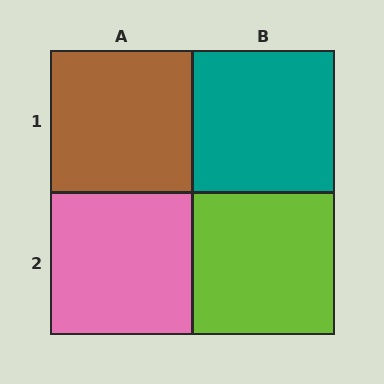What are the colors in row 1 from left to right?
Brown, teal.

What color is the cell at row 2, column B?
Lime.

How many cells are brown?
1 cell is brown.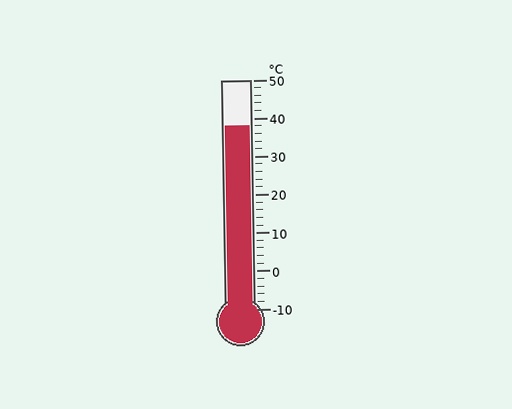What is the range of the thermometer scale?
The thermometer scale ranges from -10°C to 50°C.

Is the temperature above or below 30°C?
The temperature is above 30°C.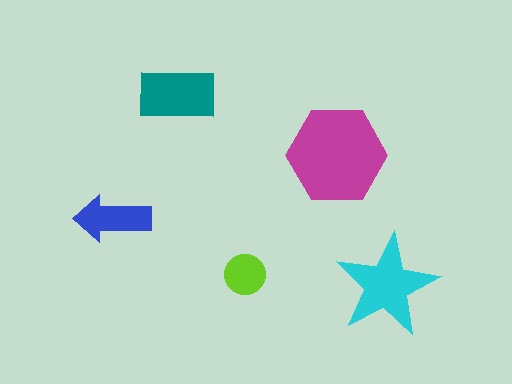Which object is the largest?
The magenta hexagon.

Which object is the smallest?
The lime circle.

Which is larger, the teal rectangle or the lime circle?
The teal rectangle.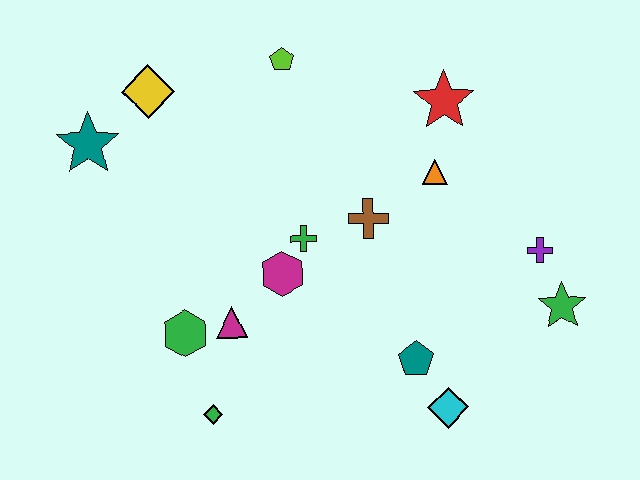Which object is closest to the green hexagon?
The magenta triangle is closest to the green hexagon.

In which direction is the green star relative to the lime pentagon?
The green star is to the right of the lime pentagon.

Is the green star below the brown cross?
Yes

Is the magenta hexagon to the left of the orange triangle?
Yes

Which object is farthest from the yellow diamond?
The green star is farthest from the yellow diamond.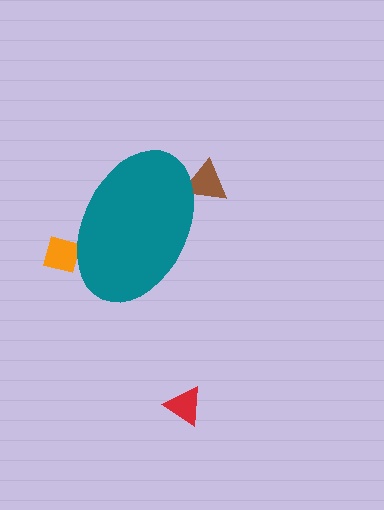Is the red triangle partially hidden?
No, the red triangle is fully visible.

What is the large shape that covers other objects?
A teal ellipse.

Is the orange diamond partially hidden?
Yes, the orange diamond is partially hidden behind the teal ellipse.